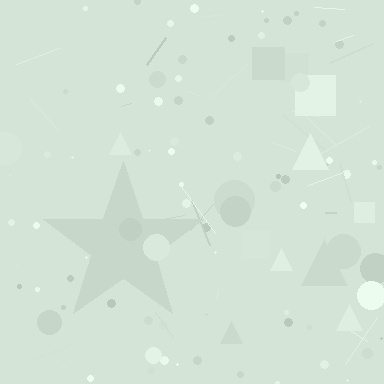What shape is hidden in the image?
A star is hidden in the image.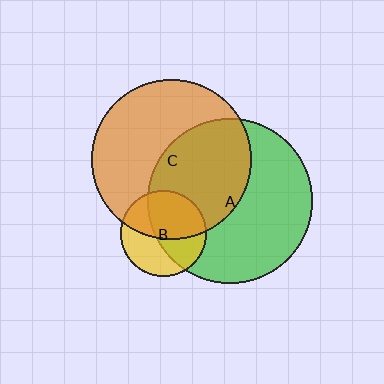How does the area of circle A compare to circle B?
Approximately 3.7 times.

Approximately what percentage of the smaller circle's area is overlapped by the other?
Approximately 45%.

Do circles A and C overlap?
Yes.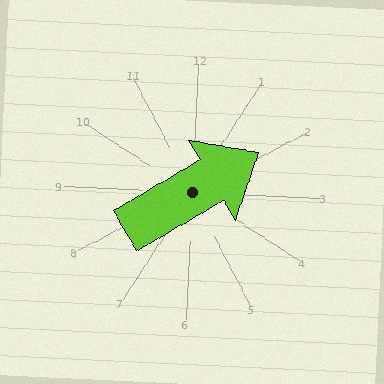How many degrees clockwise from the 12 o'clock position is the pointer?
Approximately 57 degrees.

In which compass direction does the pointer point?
Northeast.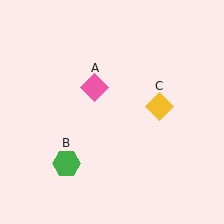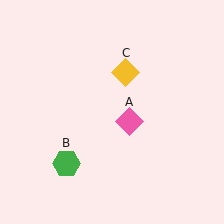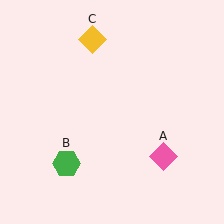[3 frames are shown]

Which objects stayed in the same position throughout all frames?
Green hexagon (object B) remained stationary.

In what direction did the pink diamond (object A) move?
The pink diamond (object A) moved down and to the right.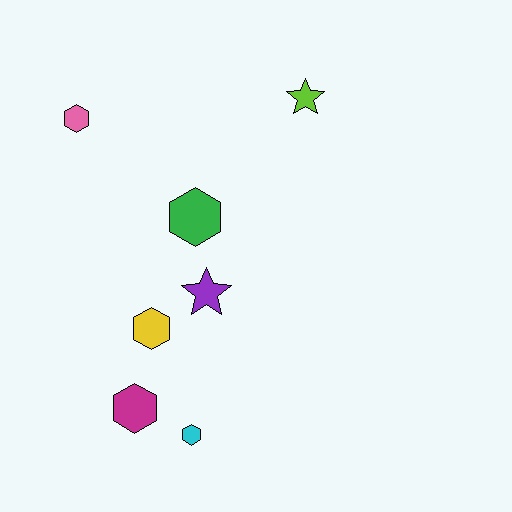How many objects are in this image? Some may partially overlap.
There are 7 objects.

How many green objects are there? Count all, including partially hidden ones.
There is 1 green object.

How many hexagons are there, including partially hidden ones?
There are 5 hexagons.